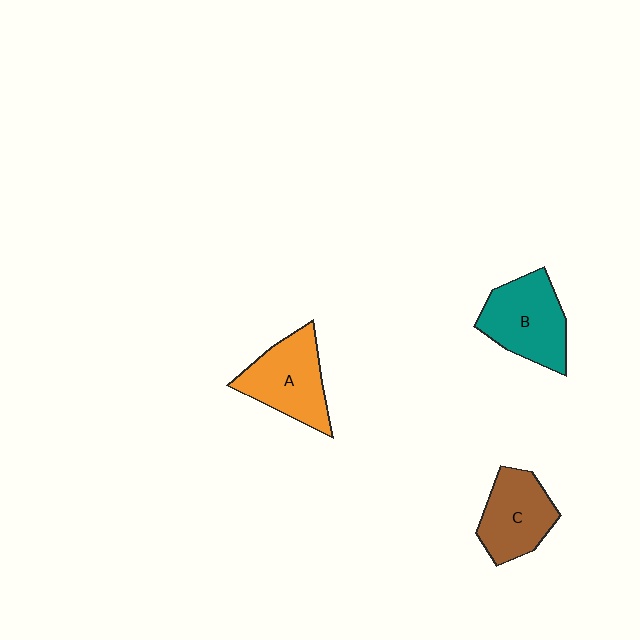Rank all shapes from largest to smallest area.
From largest to smallest: B (teal), A (orange), C (brown).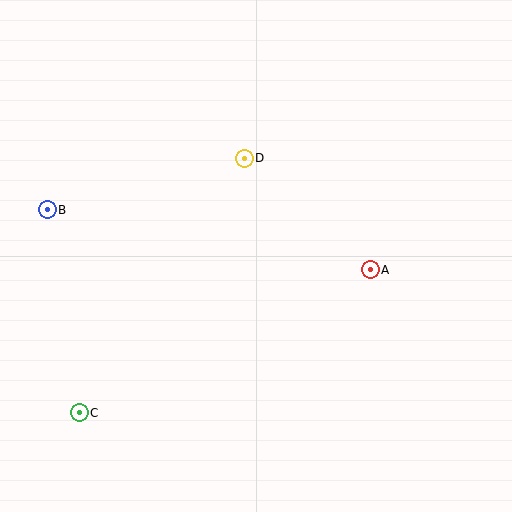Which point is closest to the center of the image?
Point D at (244, 158) is closest to the center.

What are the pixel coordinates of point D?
Point D is at (244, 158).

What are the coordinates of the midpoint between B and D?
The midpoint between B and D is at (146, 184).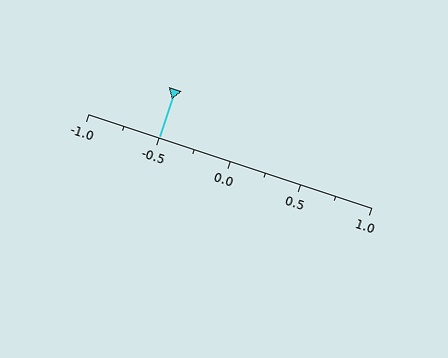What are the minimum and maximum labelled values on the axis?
The axis runs from -1.0 to 1.0.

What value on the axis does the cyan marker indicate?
The marker indicates approximately -0.5.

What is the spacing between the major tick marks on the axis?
The major ticks are spaced 0.5 apart.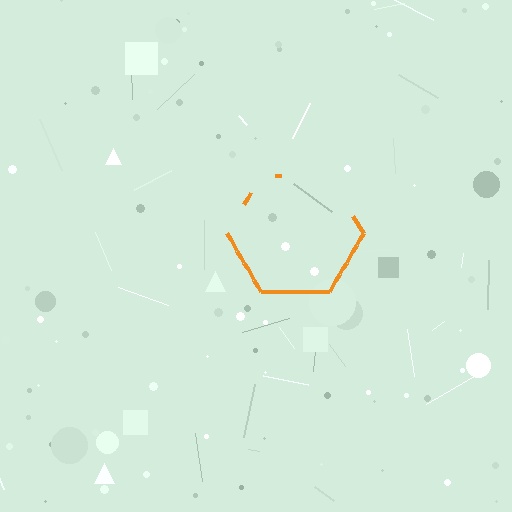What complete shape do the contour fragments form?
The contour fragments form a hexagon.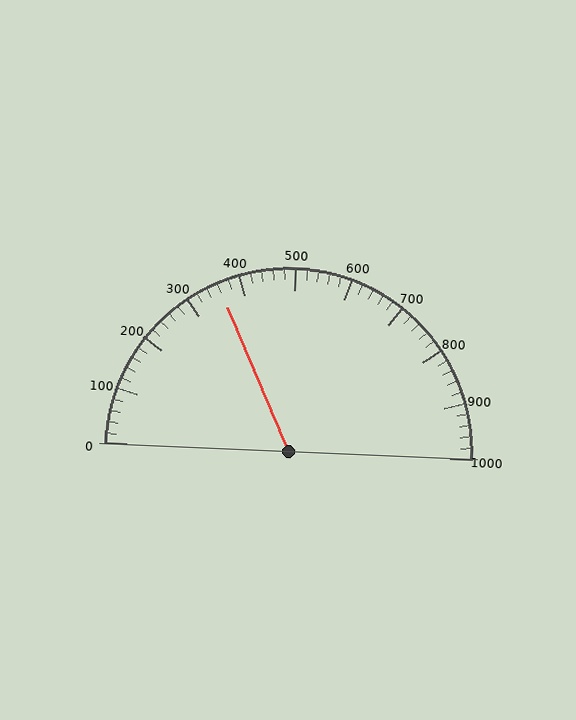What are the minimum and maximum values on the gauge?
The gauge ranges from 0 to 1000.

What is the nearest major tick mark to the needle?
The nearest major tick mark is 400.